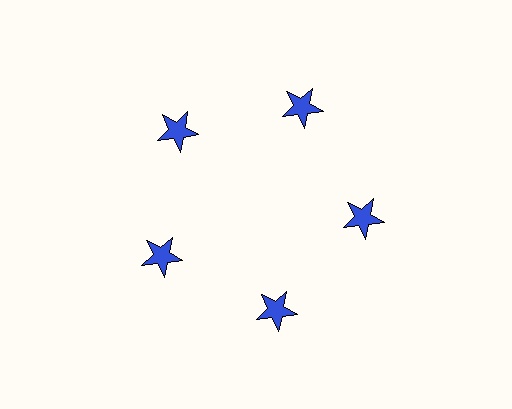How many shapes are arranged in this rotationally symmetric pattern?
There are 5 shapes, arranged in 5 groups of 1.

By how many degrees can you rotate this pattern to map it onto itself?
The pattern maps onto itself every 72 degrees of rotation.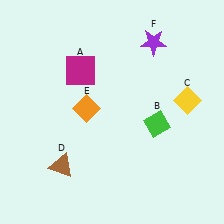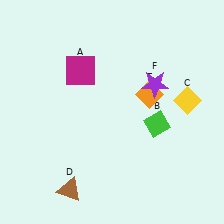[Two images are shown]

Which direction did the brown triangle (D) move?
The brown triangle (D) moved down.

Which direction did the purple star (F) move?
The purple star (F) moved down.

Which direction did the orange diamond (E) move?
The orange diamond (E) moved right.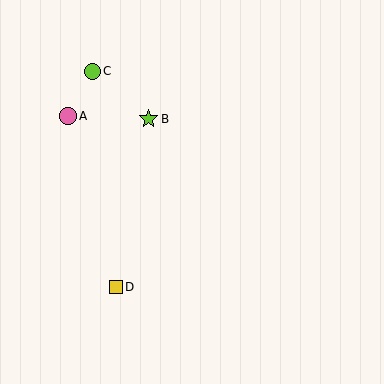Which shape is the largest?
The lime star (labeled B) is the largest.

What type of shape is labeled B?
Shape B is a lime star.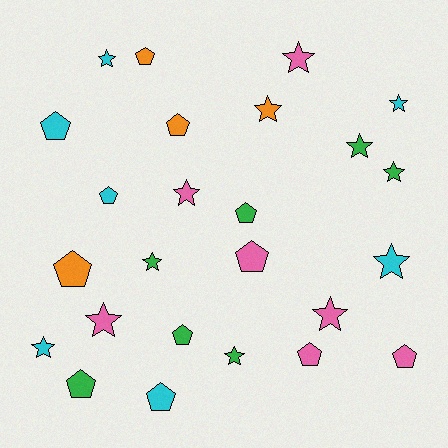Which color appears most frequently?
Pink, with 7 objects.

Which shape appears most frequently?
Star, with 13 objects.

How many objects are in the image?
There are 25 objects.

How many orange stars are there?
There is 1 orange star.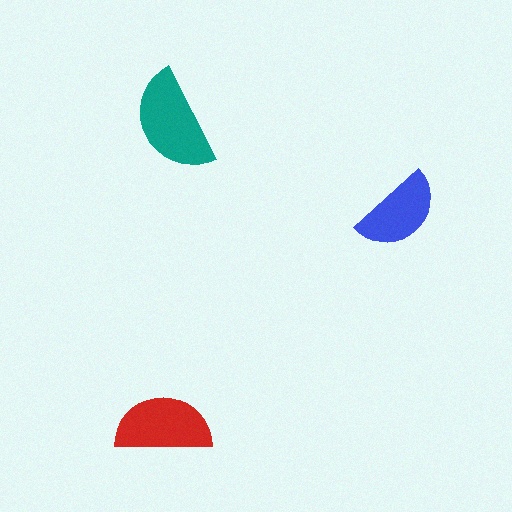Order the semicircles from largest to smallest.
the teal one, the red one, the blue one.